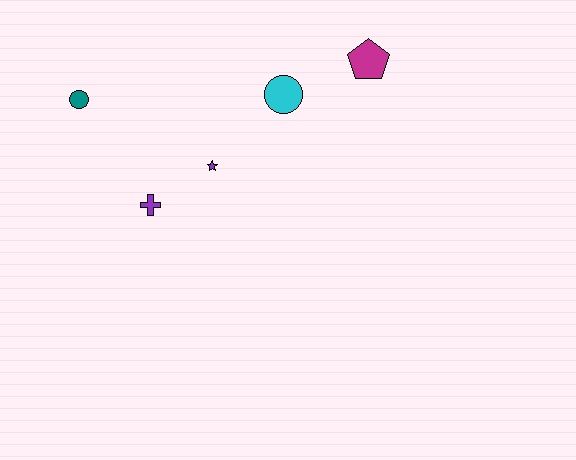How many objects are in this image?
There are 5 objects.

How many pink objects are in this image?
There are no pink objects.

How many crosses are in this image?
There is 1 cross.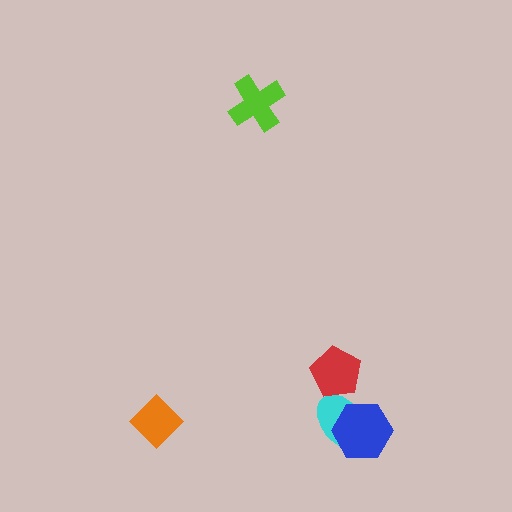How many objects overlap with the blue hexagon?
1 object overlaps with the blue hexagon.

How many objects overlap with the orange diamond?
0 objects overlap with the orange diamond.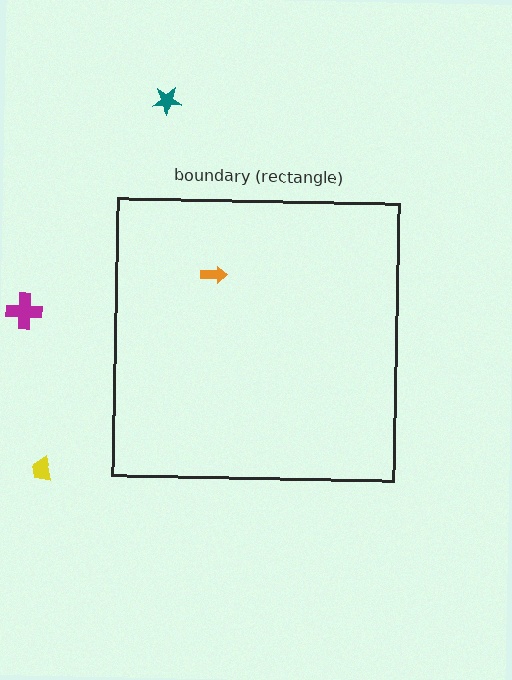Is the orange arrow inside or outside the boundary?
Inside.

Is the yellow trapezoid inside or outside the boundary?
Outside.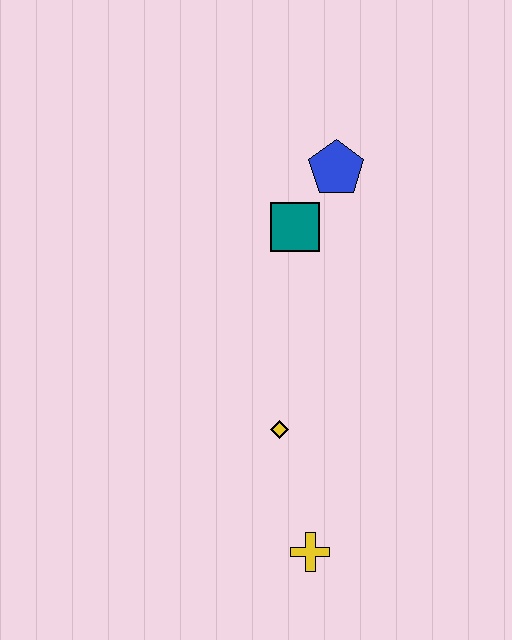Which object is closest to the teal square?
The blue pentagon is closest to the teal square.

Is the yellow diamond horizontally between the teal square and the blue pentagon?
No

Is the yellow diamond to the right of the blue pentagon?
No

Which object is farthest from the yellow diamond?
The blue pentagon is farthest from the yellow diamond.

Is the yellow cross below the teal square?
Yes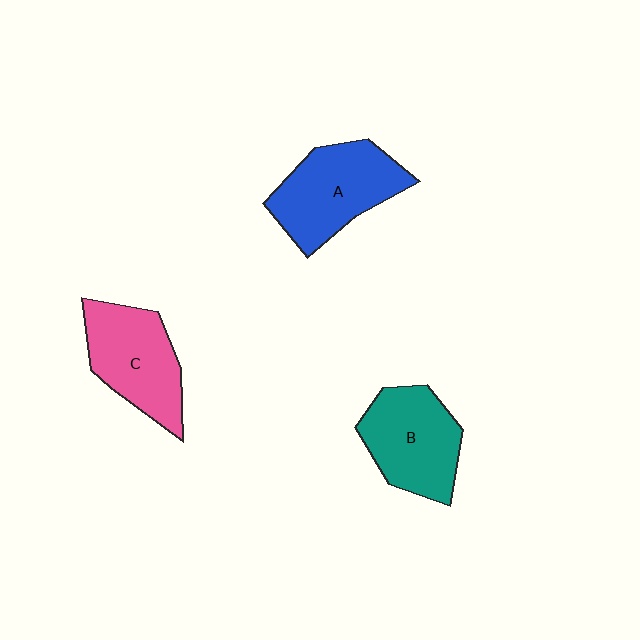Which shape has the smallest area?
Shape C (pink).